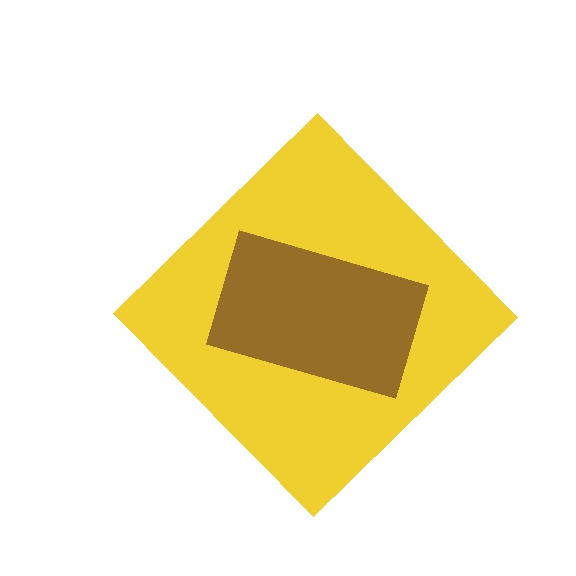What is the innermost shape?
The brown rectangle.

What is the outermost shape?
The yellow diamond.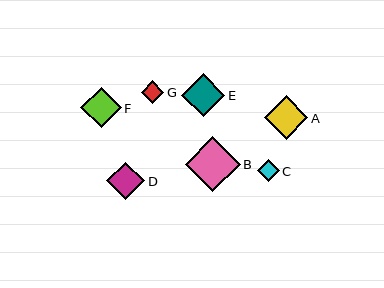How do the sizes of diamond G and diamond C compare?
Diamond G and diamond C are approximately the same size.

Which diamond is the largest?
Diamond B is the largest with a size of approximately 55 pixels.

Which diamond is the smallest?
Diamond C is the smallest with a size of approximately 22 pixels.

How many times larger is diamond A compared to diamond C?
Diamond A is approximately 2.0 times the size of diamond C.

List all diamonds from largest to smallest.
From largest to smallest: B, A, E, F, D, G, C.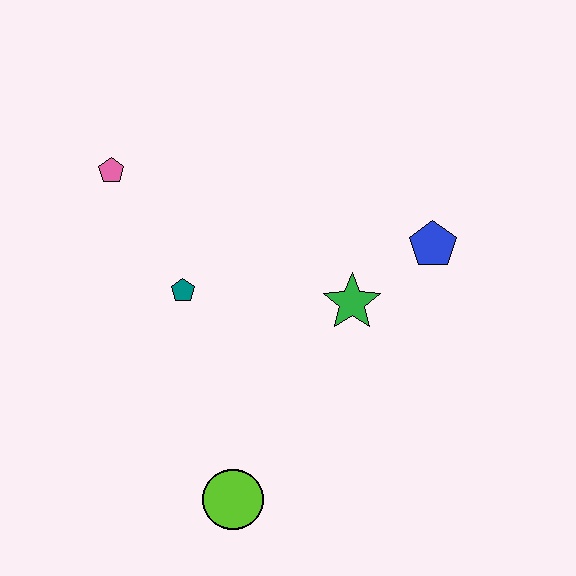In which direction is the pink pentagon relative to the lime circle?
The pink pentagon is above the lime circle.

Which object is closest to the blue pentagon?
The green star is closest to the blue pentagon.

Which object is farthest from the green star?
The pink pentagon is farthest from the green star.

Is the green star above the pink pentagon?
No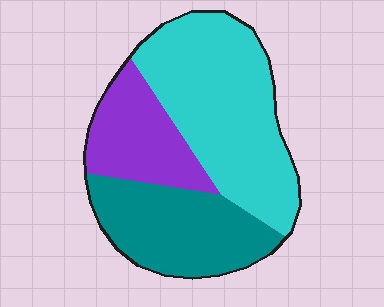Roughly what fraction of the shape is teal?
Teal covers roughly 30% of the shape.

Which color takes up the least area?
Purple, at roughly 20%.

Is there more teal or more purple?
Teal.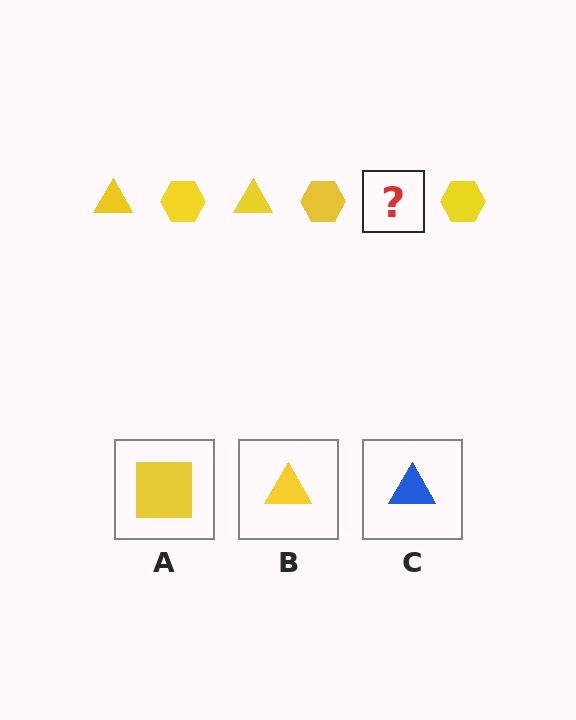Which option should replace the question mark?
Option B.